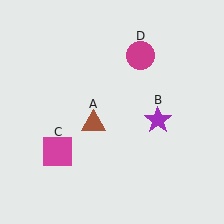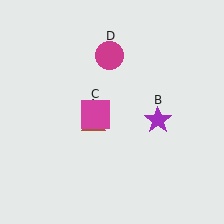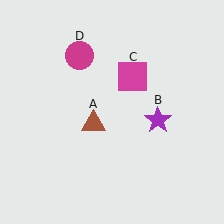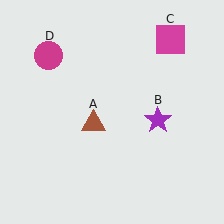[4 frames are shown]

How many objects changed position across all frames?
2 objects changed position: magenta square (object C), magenta circle (object D).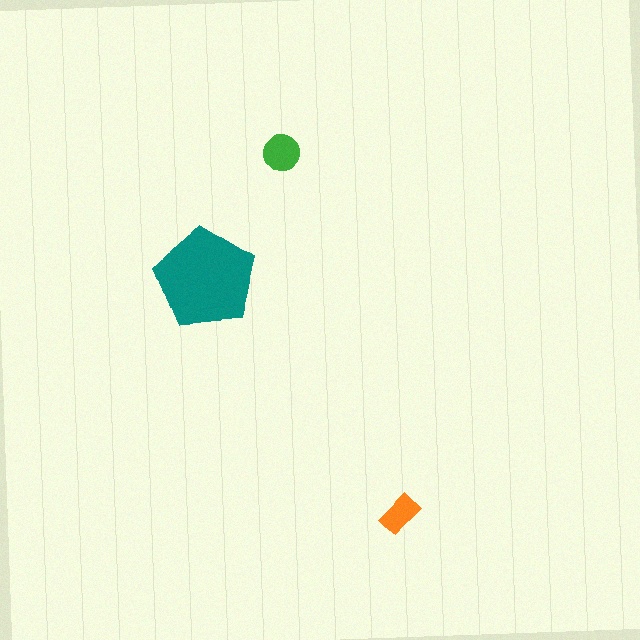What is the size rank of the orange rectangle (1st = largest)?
3rd.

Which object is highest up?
The green circle is topmost.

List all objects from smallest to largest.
The orange rectangle, the green circle, the teal pentagon.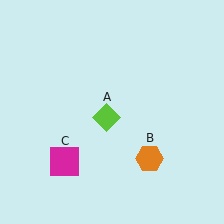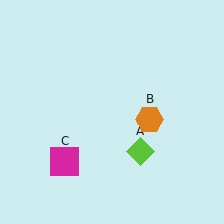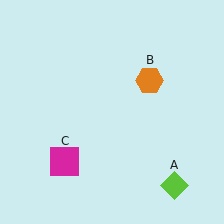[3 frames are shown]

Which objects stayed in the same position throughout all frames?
Magenta square (object C) remained stationary.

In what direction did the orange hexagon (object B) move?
The orange hexagon (object B) moved up.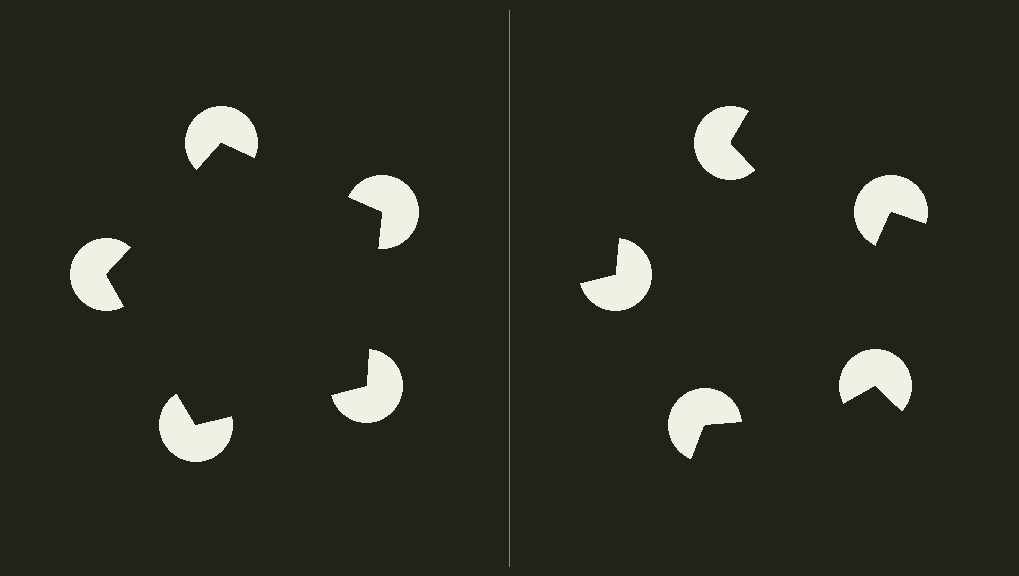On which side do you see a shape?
An illusory pentagon appears on the left side. On the right side the wedge cuts are rotated, so no coherent shape forms.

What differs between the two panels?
The pac-man discs are positioned identically on both sides; only the wedge orientations differ. On the left they align to a pentagon; on the right they are misaligned.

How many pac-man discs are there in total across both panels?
10 — 5 on each side.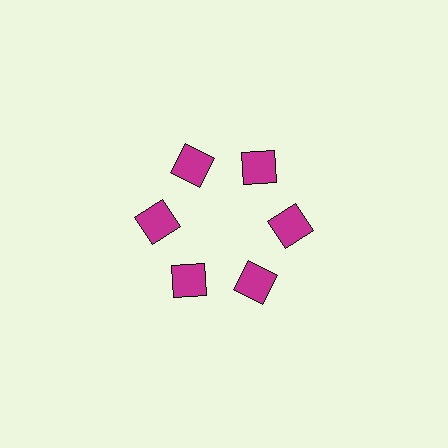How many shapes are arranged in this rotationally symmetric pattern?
There are 6 shapes, arranged in 6 groups of 1.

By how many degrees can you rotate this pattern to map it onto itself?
The pattern maps onto itself every 60 degrees of rotation.